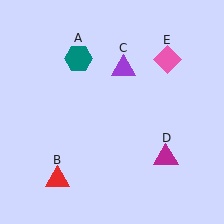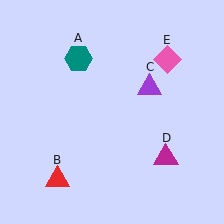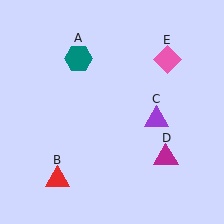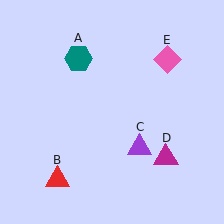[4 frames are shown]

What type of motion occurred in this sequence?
The purple triangle (object C) rotated clockwise around the center of the scene.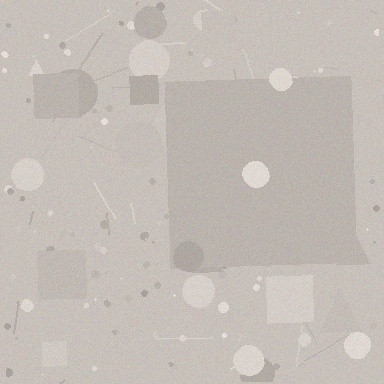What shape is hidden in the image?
A square is hidden in the image.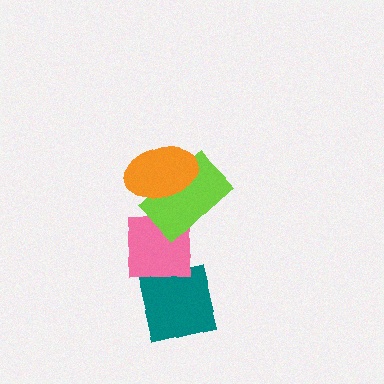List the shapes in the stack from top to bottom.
From top to bottom: the orange ellipse, the lime rectangle, the pink square, the teal square.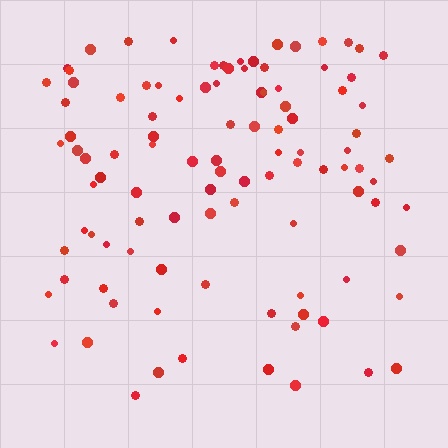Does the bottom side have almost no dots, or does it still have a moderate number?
Still a moderate number, just noticeably fewer than the top.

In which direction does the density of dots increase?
From bottom to top, with the top side densest.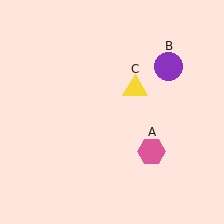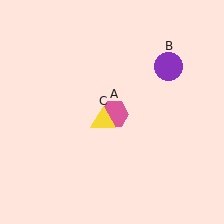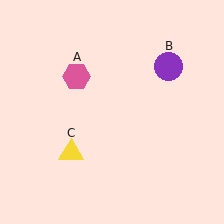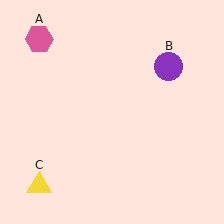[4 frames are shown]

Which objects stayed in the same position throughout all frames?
Purple circle (object B) remained stationary.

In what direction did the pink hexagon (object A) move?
The pink hexagon (object A) moved up and to the left.